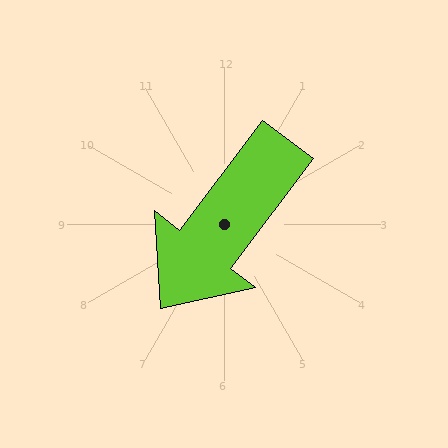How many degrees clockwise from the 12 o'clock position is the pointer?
Approximately 217 degrees.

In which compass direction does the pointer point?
Southwest.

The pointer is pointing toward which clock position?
Roughly 7 o'clock.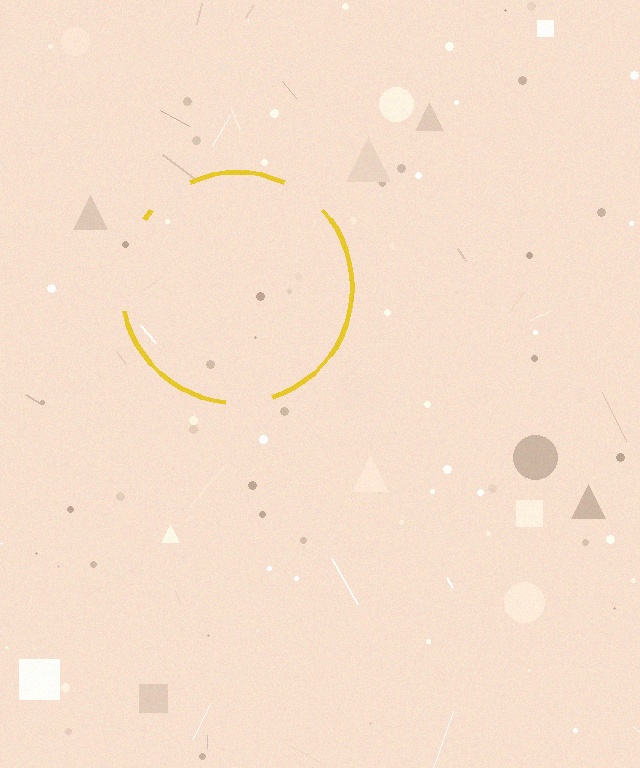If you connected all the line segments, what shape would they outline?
They would outline a circle.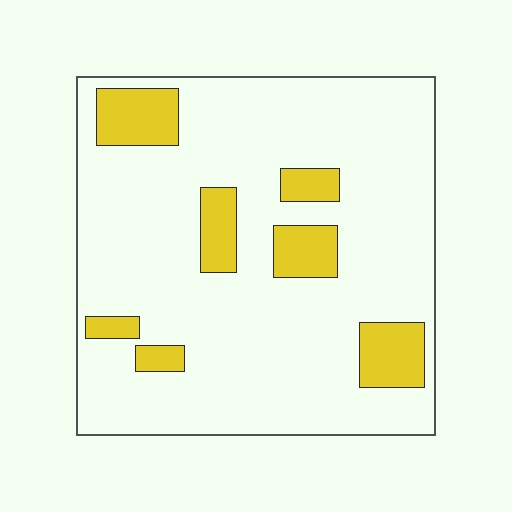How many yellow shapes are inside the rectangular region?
7.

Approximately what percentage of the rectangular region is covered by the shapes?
Approximately 15%.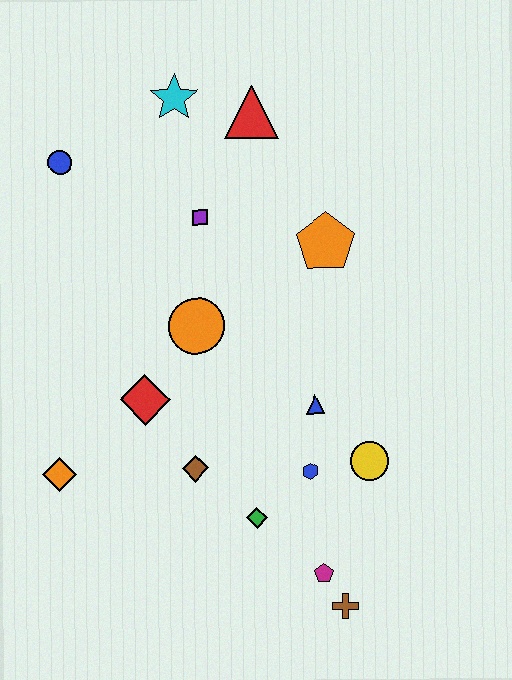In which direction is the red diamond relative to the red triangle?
The red diamond is below the red triangle.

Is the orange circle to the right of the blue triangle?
No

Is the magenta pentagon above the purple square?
No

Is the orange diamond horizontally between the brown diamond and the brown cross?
No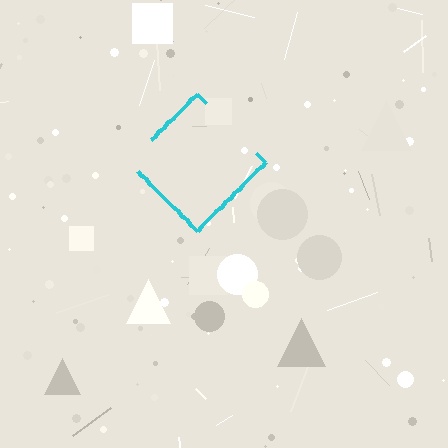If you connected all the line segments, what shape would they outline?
They would outline a diamond.